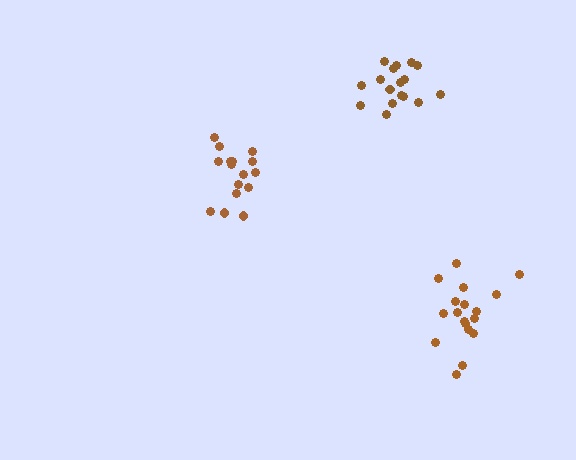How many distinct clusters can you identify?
There are 3 distinct clusters.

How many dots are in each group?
Group 1: 18 dots, Group 2: 17 dots, Group 3: 16 dots (51 total).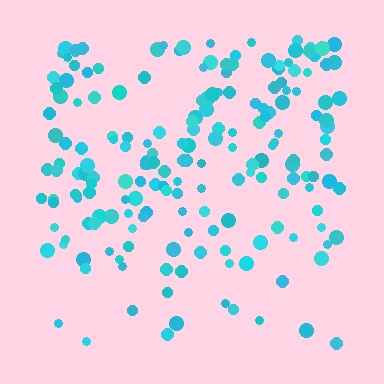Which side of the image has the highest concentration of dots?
The top.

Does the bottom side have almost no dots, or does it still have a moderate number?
Still a moderate number, just noticeably fewer than the top.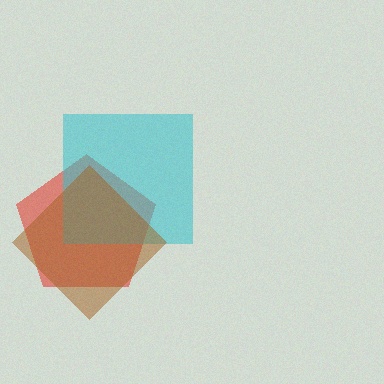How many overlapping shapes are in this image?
There are 3 overlapping shapes in the image.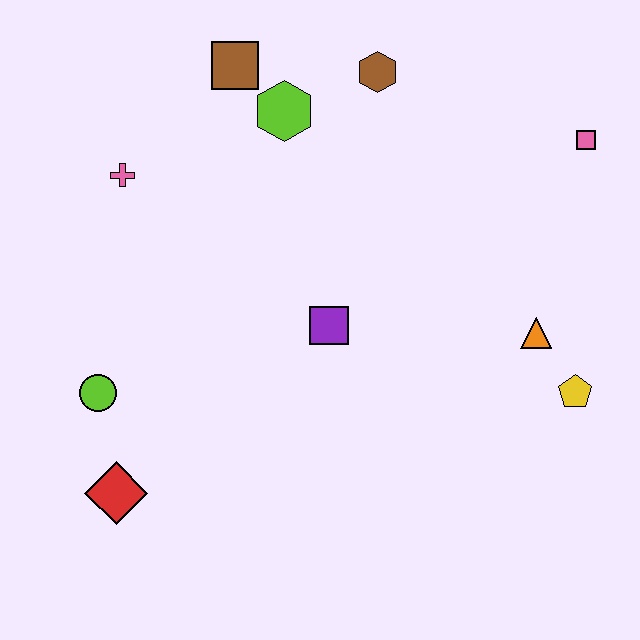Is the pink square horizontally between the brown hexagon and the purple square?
No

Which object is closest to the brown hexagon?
The lime hexagon is closest to the brown hexagon.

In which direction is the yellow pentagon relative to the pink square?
The yellow pentagon is below the pink square.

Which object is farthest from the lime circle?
The pink square is farthest from the lime circle.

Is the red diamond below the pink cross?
Yes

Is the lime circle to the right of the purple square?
No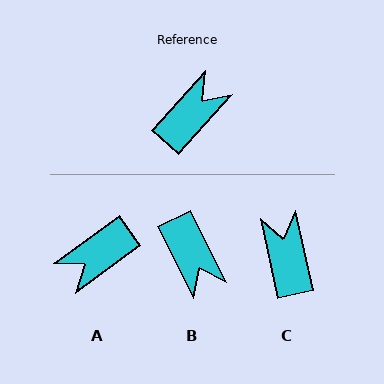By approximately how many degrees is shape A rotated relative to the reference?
Approximately 168 degrees counter-clockwise.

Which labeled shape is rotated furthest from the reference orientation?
A, about 168 degrees away.